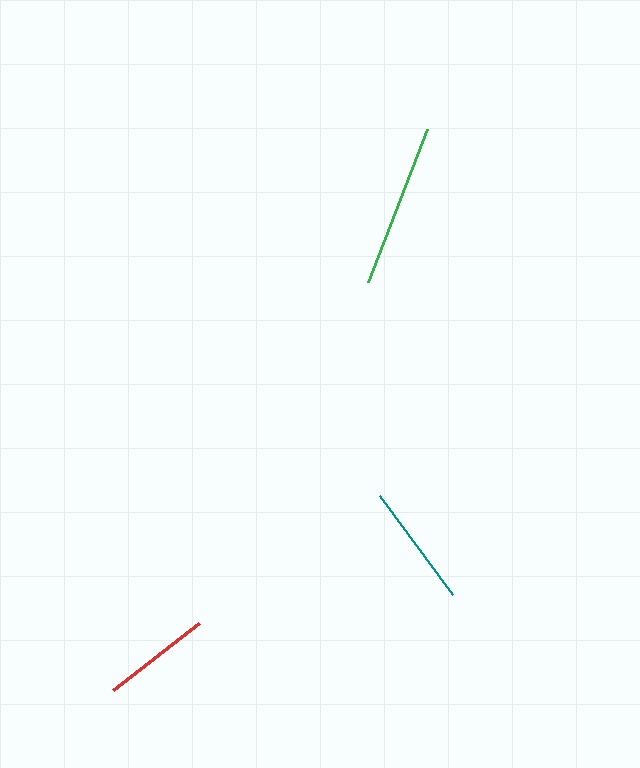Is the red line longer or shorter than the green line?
The green line is longer than the red line.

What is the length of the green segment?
The green segment is approximately 165 pixels long.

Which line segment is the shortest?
The red line is the shortest at approximately 109 pixels.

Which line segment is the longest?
The green line is the longest at approximately 165 pixels.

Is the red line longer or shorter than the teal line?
The teal line is longer than the red line.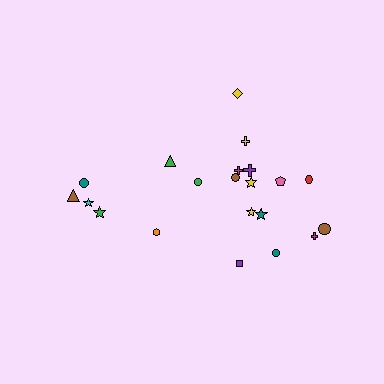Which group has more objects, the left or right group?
The right group.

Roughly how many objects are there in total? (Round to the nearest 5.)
Roughly 20 objects in total.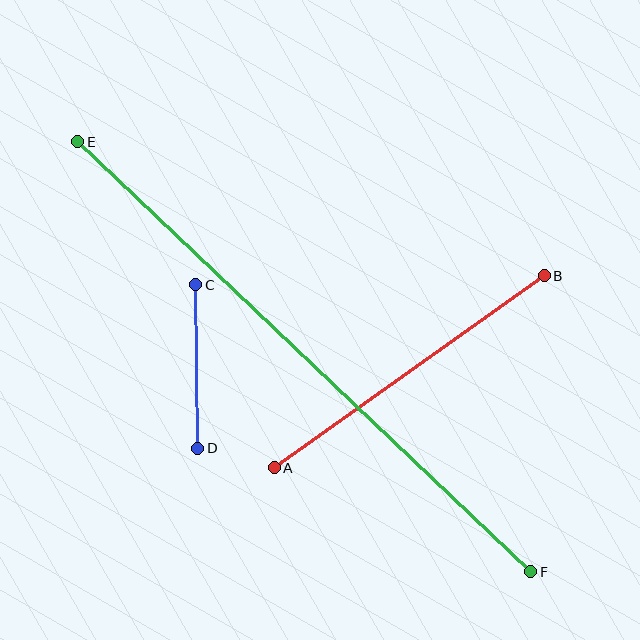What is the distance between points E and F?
The distance is approximately 624 pixels.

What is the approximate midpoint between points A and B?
The midpoint is at approximately (409, 372) pixels.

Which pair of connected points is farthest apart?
Points E and F are farthest apart.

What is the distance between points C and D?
The distance is approximately 164 pixels.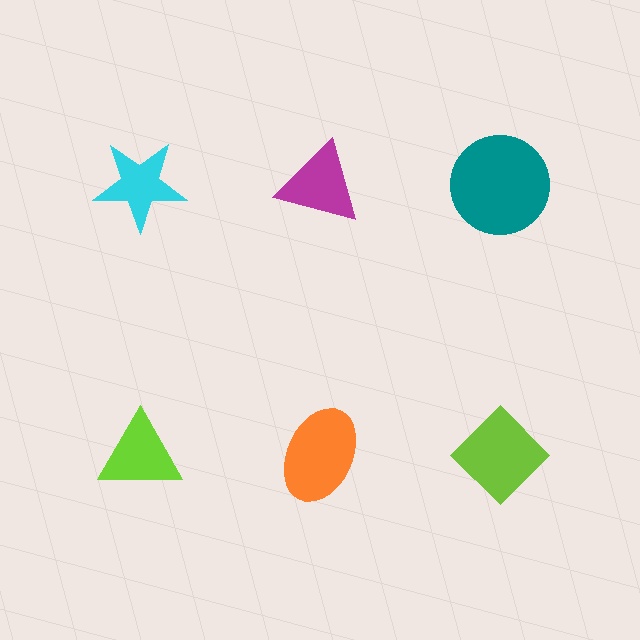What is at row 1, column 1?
A cyan star.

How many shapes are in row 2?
3 shapes.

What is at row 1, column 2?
A magenta triangle.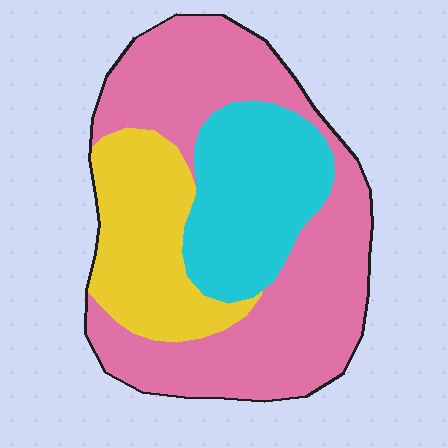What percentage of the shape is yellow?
Yellow covers 23% of the shape.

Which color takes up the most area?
Pink, at roughly 55%.